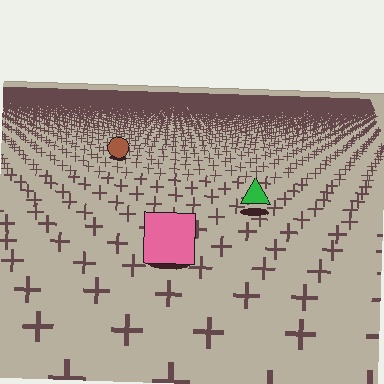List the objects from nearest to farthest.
From nearest to farthest: the pink square, the green triangle, the brown circle.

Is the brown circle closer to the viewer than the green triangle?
No. The green triangle is closer — you can tell from the texture gradient: the ground texture is coarser near it.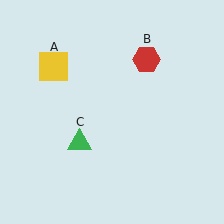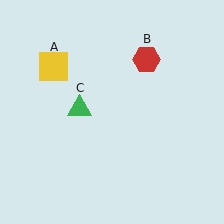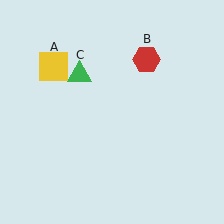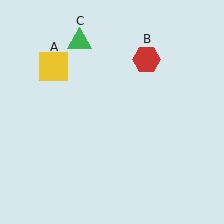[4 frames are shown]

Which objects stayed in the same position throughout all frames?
Yellow square (object A) and red hexagon (object B) remained stationary.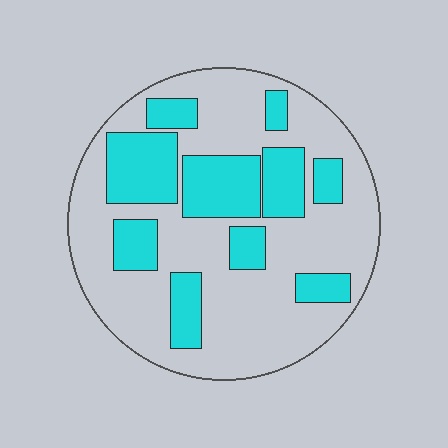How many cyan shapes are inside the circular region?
10.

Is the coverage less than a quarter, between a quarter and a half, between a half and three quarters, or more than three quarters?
Between a quarter and a half.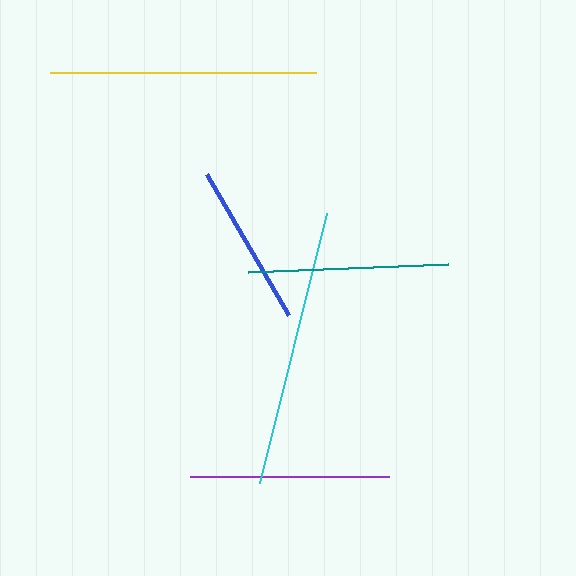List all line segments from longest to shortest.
From longest to shortest: cyan, yellow, teal, purple, blue.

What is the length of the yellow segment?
The yellow segment is approximately 266 pixels long.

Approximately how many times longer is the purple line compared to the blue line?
The purple line is approximately 1.2 times the length of the blue line.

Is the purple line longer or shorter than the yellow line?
The yellow line is longer than the purple line.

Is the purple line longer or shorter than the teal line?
The teal line is longer than the purple line.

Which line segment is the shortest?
The blue line is the shortest at approximately 163 pixels.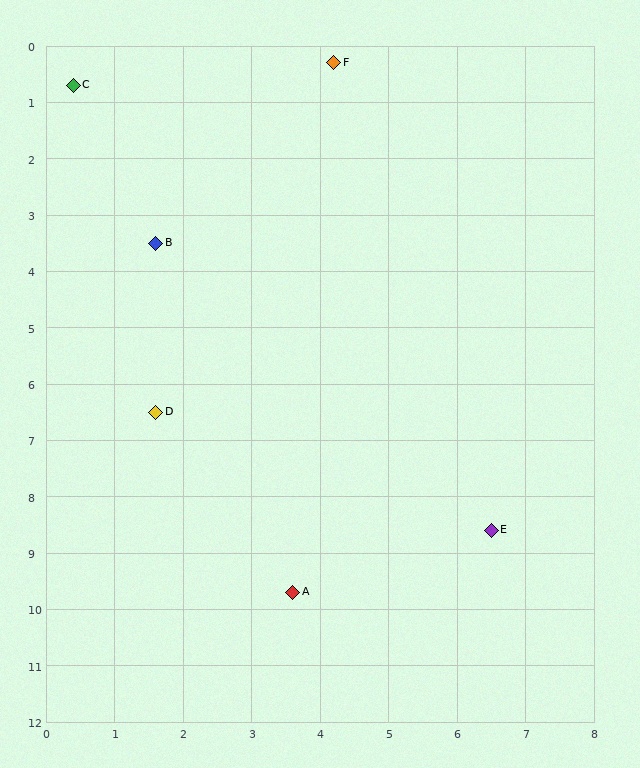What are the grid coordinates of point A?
Point A is at approximately (3.6, 9.7).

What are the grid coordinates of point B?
Point B is at approximately (1.6, 3.5).